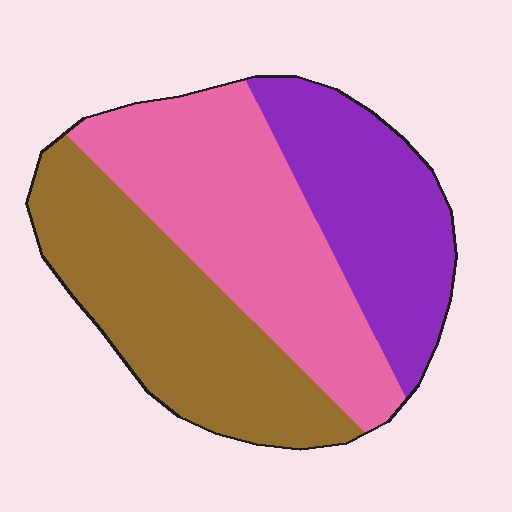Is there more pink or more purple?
Pink.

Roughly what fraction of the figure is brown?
Brown takes up about one third (1/3) of the figure.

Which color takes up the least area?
Purple, at roughly 25%.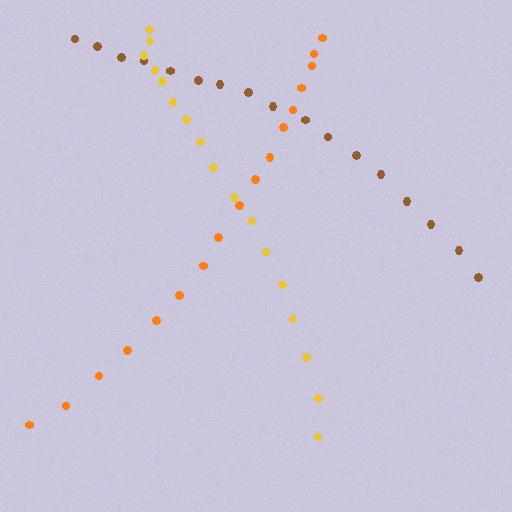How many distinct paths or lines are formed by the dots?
There are 3 distinct paths.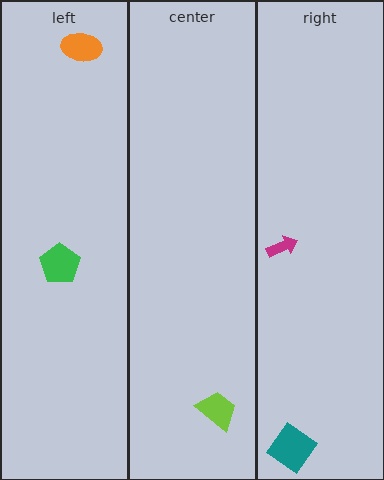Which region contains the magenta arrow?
The right region.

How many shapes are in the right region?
2.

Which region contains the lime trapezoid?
The center region.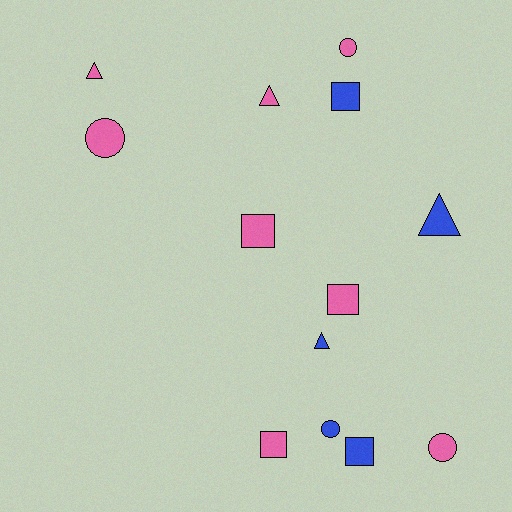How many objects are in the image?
There are 13 objects.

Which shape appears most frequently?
Square, with 5 objects.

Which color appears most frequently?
Pink, with 8 objects.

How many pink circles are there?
There are 3 pink circles.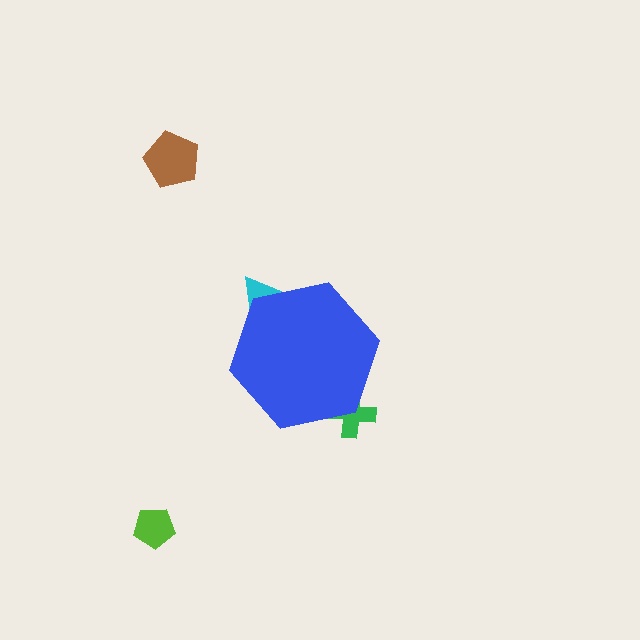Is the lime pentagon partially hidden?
No, the lime pentagon is fully visible.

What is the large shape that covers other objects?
A blue hexagon.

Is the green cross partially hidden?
Yes, the green cross is partially hidden behind the blue hexagon.